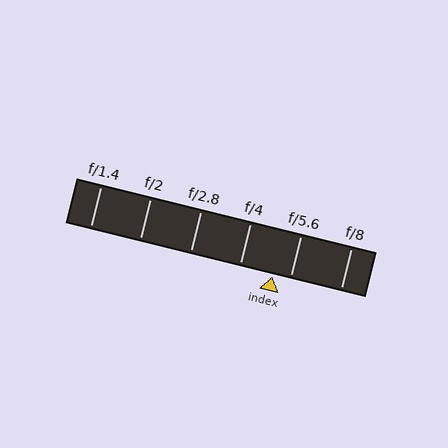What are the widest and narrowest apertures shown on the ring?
The widest aperture shown is f/1.4 and the narrowest is f/8.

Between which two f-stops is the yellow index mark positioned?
The index mark is between f/4 and f/5.6.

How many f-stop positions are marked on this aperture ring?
There are 6 f-stop positions marked.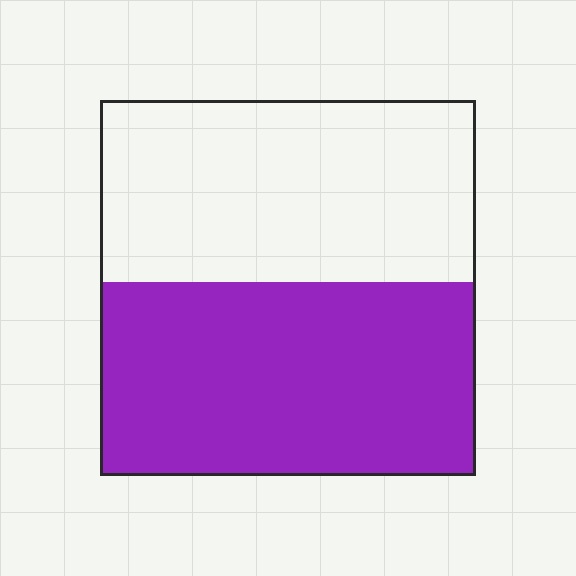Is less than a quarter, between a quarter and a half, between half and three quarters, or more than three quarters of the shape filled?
Between half and three quarters.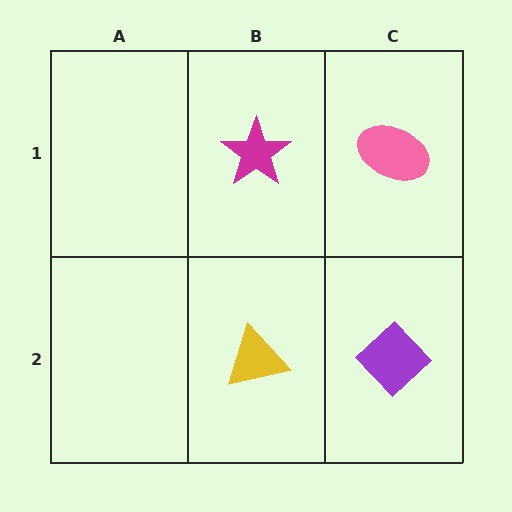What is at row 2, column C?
A purple diamond.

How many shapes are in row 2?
2 shapes.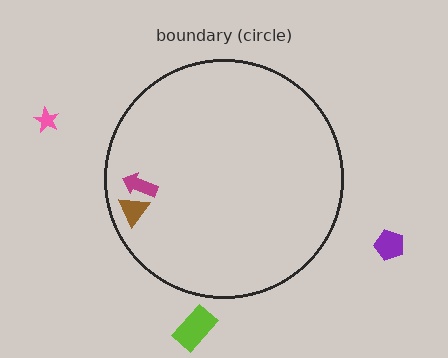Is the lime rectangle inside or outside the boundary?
Outside.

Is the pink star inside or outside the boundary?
Outside.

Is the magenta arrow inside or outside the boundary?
Inside.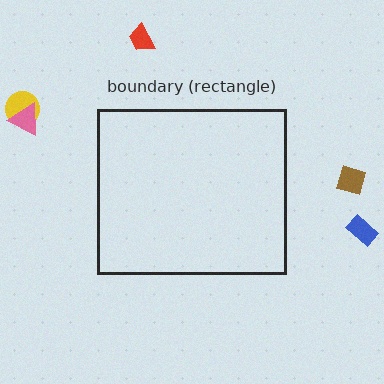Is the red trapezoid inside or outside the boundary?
Outside.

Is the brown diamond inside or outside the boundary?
Outside.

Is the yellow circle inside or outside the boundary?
Outside.